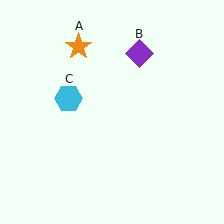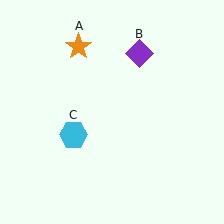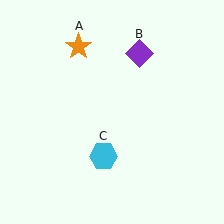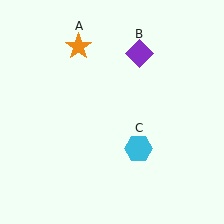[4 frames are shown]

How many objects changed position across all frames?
1 object changed position: cyan hexagon (object C).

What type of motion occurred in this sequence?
The cyan hexagon (object C) rotated counterclockwise around the center of the scene.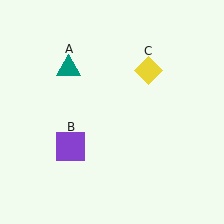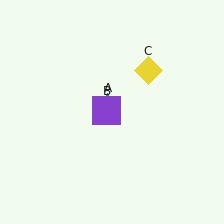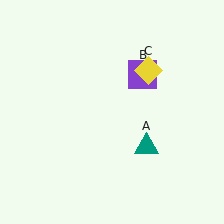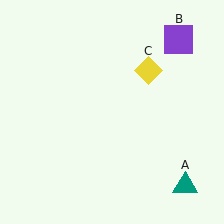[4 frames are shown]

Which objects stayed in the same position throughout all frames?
Yellow diamond (object C) remained stationary.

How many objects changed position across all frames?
2 objects changed position: teal triangle (object A), purple square (object B).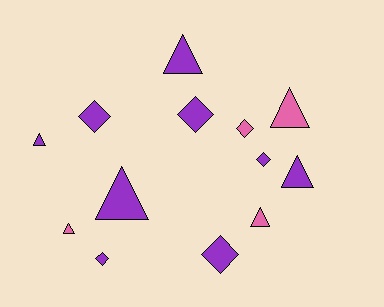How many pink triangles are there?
There are 3 pink triangles.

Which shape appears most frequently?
Triangle, with 7 objects.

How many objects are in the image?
There are 13 objects.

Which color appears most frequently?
Purple, with 9 objects.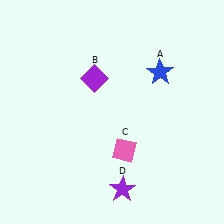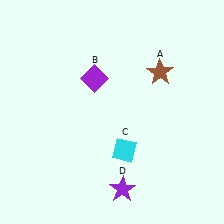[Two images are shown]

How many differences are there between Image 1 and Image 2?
There are 2 differences between the two images.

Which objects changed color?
A changed from blue to brown. C changed from pink to cyan.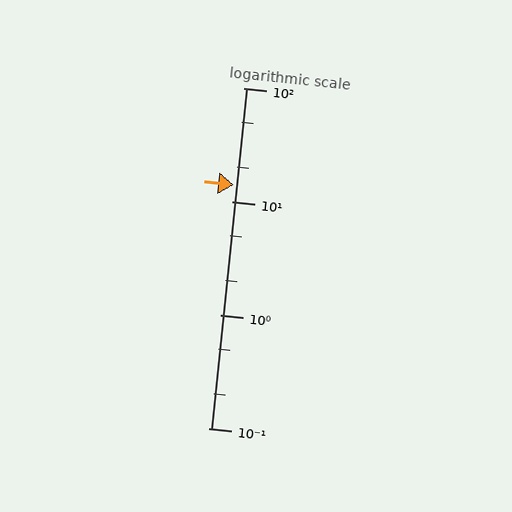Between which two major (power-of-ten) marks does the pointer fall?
The pointer is between 10 and 100.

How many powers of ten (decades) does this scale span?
The scale spans 3 decades, from 0.1 to 100.